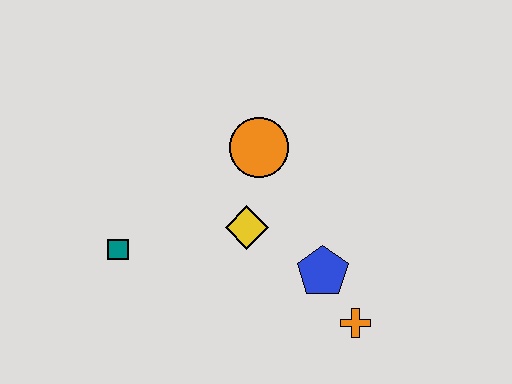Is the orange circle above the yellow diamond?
Yes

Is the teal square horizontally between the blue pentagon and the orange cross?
No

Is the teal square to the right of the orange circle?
No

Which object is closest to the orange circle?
The yellow diamond is closest to the orange circle.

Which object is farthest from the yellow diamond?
The orange cross is farthest from the yellow diamond.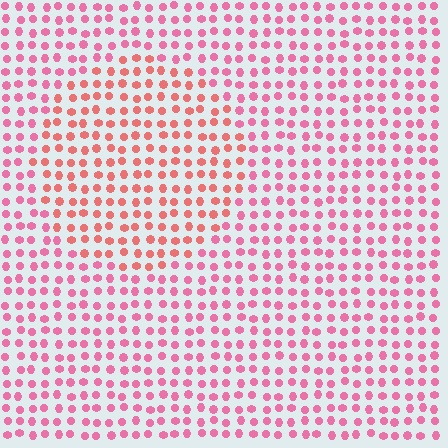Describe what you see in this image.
The image is filled with small pink elements in a uniform arrangement. A circle-shaped region is visible where the elements are tinted to a slightly different hue, forming a subtle color boundary.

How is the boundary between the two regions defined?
The boundary is defined purely by a slight shift in hue (about 27 degrees). Spacing, size, and orientation are identical on both sides.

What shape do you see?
I see a circle.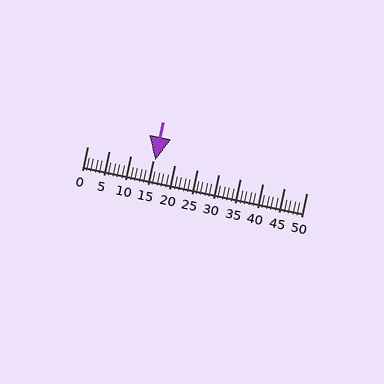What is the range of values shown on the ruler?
The ruler shows values from 0 to 50.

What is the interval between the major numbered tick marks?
The major tick marks are spaced 5 units apart.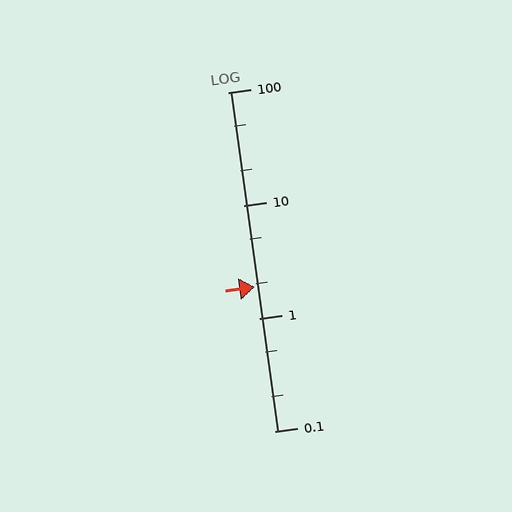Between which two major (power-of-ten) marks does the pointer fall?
The pointer is between 1 and 10.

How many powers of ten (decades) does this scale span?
The scale spans 3 decades, from 0.1 to 100.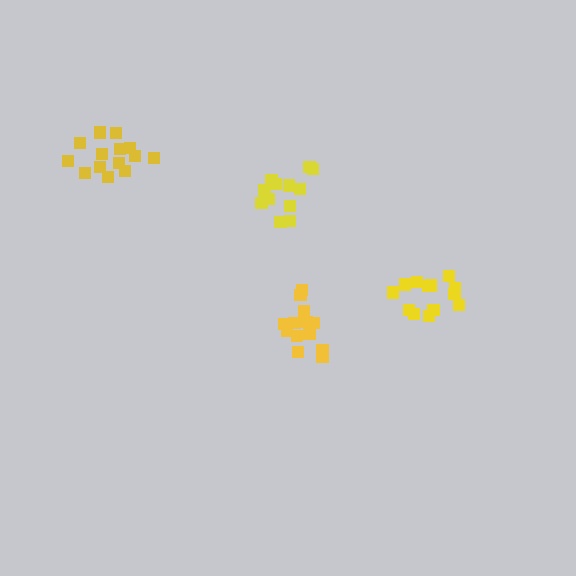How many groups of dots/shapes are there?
There are 4 groups.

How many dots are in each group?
Group 1: 13 dots, Group 2: 14 dots, Group 3: 13 dots, Group 4: 13 dots (53 total).